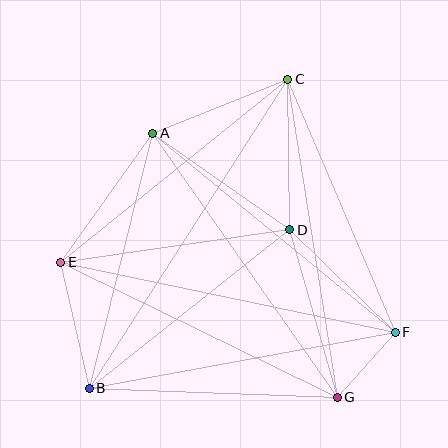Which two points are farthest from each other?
Points B and C are farthest from each other.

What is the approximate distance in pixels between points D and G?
The distance between D and G is approximately 174 pixels.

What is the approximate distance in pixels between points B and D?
The distance between B and D is approximately 256 pixels.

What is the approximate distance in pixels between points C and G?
The distance between C and G is approximately 322 pixels.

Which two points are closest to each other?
Points F and G are closest to each other.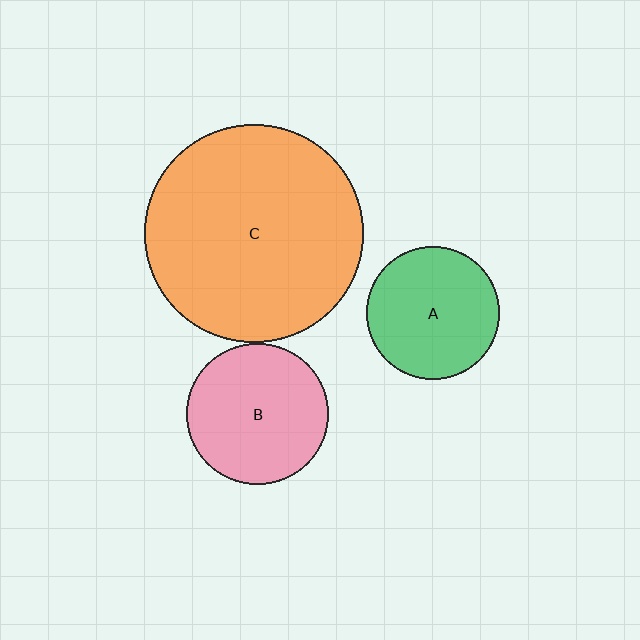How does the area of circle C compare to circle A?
Approximately 2.7 times.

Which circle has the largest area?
Circle C (orange).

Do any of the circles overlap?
No, none of the circles overlap.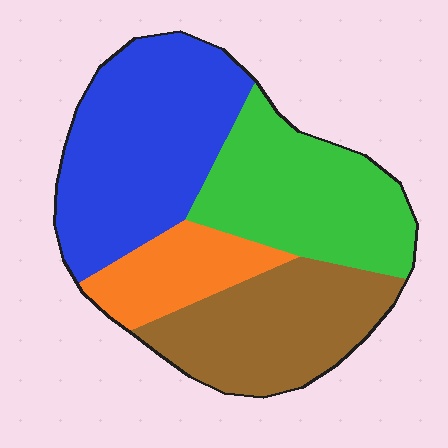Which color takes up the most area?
Blue, at roughly 35%.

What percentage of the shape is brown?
Brown covers roughly 25% of the shape.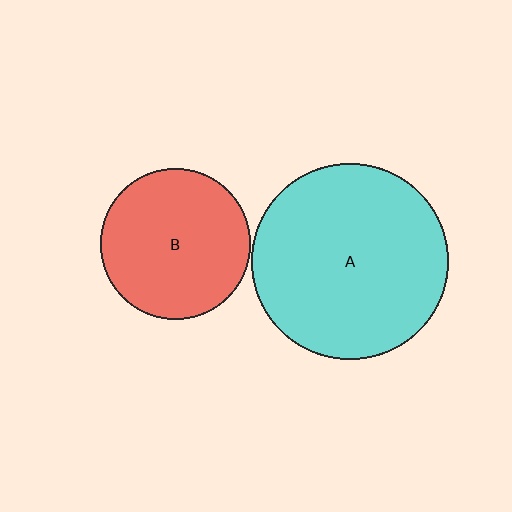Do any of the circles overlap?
No, none of the circles overlap.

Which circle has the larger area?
Circle A (cyan).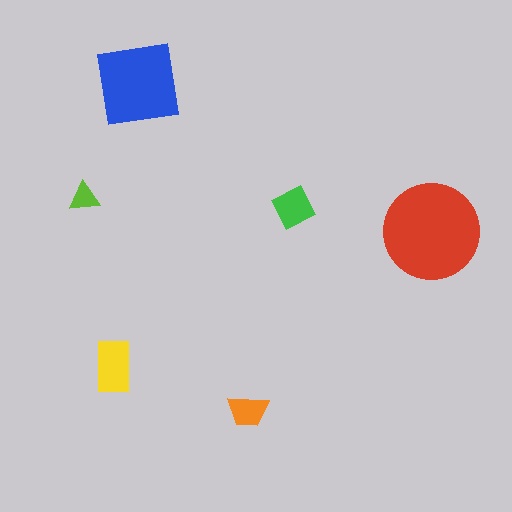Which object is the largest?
The red circle.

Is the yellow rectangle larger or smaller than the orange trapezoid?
Larger.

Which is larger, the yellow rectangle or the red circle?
The red circle.